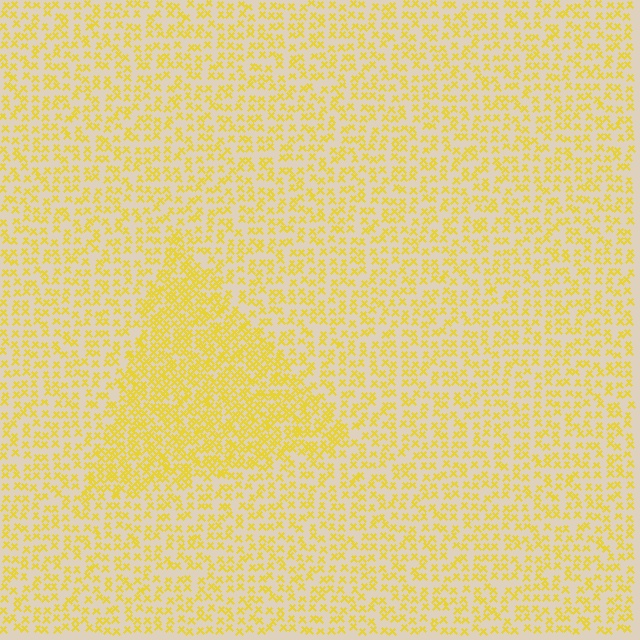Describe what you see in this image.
The image contains small yellow elements arranged at two different densities. A triangle-shaped region is visible where the elements are more densely packed than the surrounding area.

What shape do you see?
I see a triangle.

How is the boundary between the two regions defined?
The boundary is defined by a change in element density (approximately 1.9x ratio). All elements are the same color, size, and shape.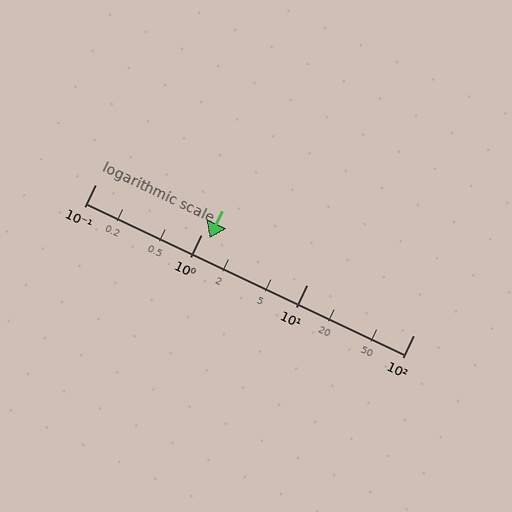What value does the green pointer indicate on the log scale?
The pointer indicates approximately 1.2.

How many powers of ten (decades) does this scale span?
The scale spans 3 decades, from 0.1 to 100.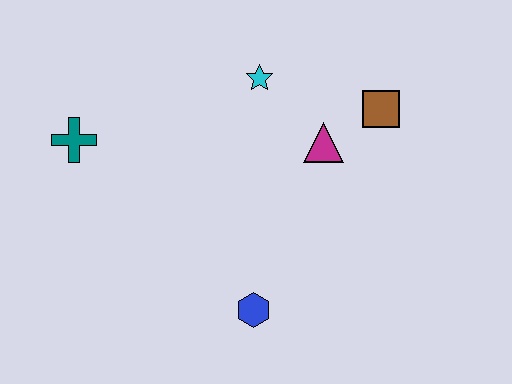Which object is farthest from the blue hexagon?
The teal cross is farthest from the blue hexagon.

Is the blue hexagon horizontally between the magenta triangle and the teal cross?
Yes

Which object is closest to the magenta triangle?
The brown square is closest to the magenta triangle.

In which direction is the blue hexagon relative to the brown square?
The blue hexagon is below the brown square.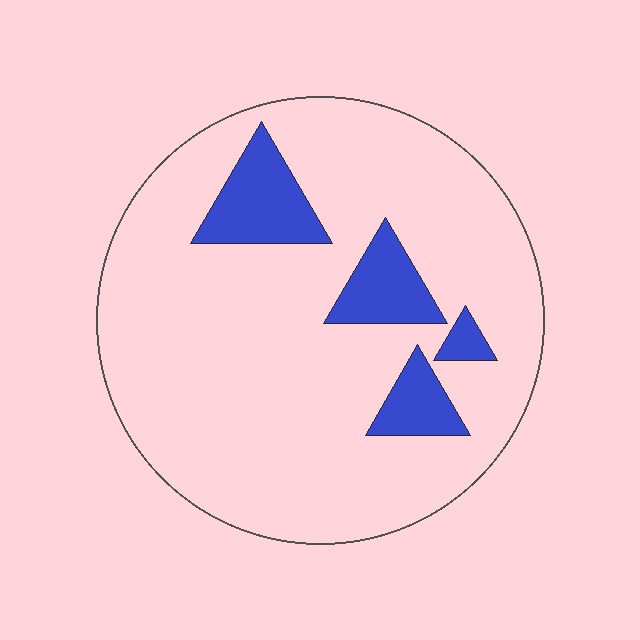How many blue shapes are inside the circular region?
4.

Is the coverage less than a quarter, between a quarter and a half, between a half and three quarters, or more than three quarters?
Less than a quarter.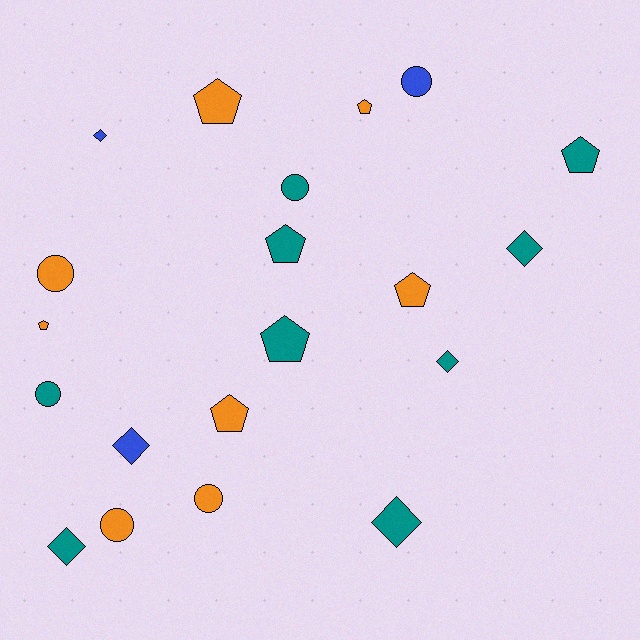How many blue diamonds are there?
There are 2 blue diamonds.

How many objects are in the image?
There are 20 objects.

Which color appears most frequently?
Teal, with 9 objects.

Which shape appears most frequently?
Pentagon, with 8 objects.